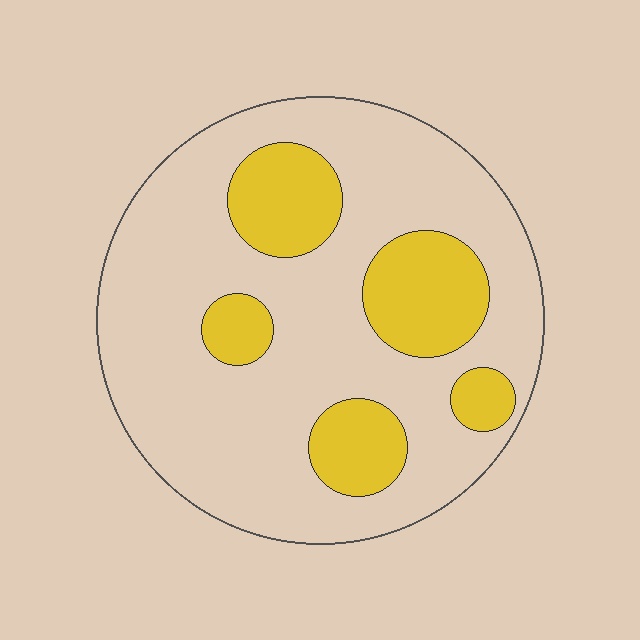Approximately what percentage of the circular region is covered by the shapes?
Approximately 25%.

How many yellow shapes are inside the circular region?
5.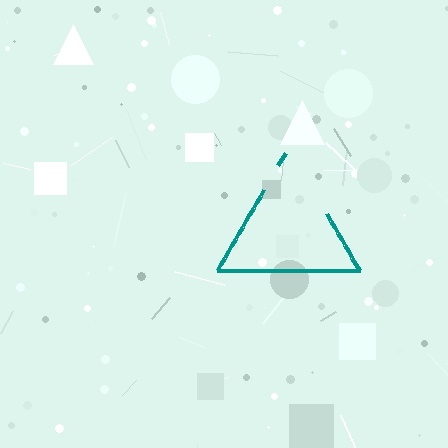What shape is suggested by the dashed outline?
The dashed outline suggests a triangle.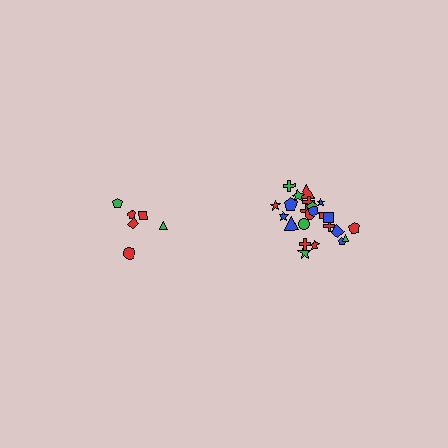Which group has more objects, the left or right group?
The right group.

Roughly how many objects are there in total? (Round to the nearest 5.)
Roughly 30 objects in total.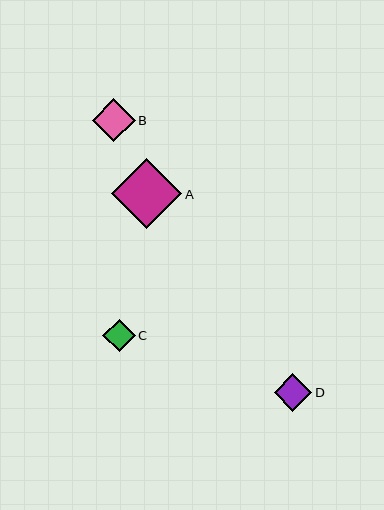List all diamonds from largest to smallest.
From largest to smallest: A, B, D, C.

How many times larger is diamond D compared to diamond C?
Diamond D is approximately 1.1 times the size of diamond C.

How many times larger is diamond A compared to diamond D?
Diamond A is approximately 1.9 times the size of diamond D.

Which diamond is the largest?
Diamond A is the largest with a size of approximately 70 pixels.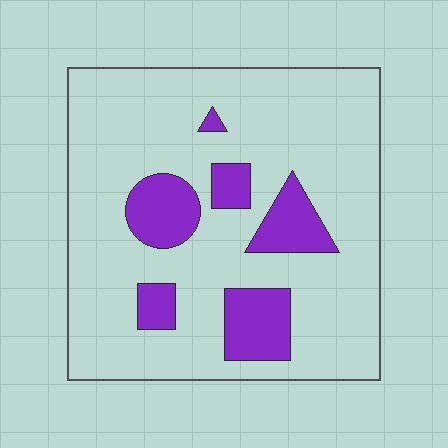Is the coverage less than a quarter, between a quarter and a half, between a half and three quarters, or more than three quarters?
Less than a quarter.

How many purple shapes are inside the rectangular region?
6.